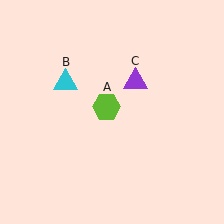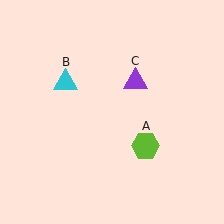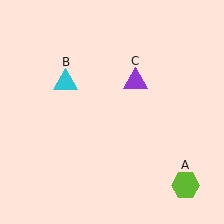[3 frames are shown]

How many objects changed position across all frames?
1 object changed position: lime hexagon (object A).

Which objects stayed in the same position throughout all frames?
Cyan triangle (object B) and purple triangle (object C) remained stationary.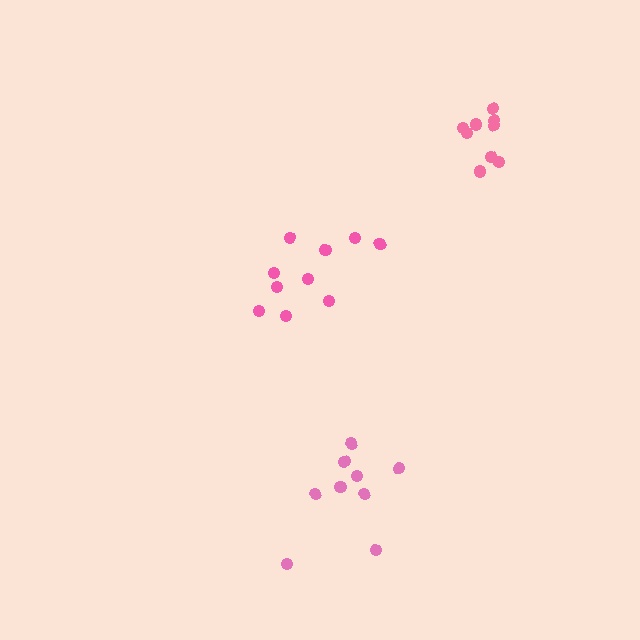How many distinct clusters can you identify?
There are 3 distinct clusters.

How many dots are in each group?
Group 1: 10 dots, Group 2: 9 dots, Group 3: 9 dots (28 total).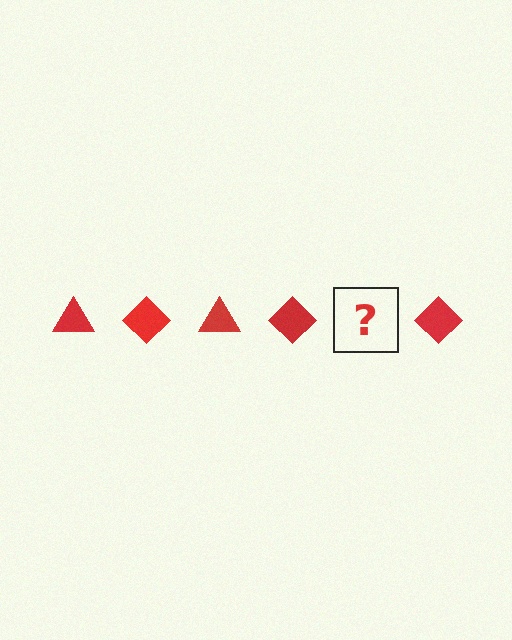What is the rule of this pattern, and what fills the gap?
The rule is that the pattern cycles through triangle, diamond shapes in red. The gap should be filled with a red triangle.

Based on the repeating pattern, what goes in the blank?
The blank should be a red triangle.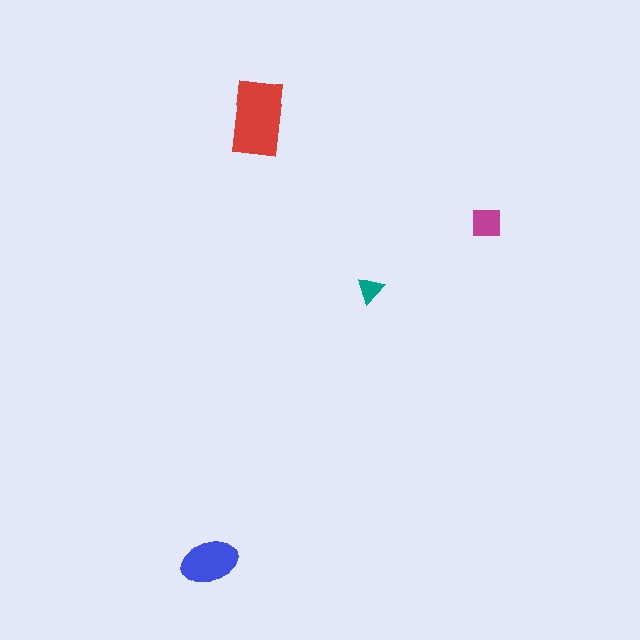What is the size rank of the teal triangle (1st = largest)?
4th.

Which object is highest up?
The red rectangle is topmost.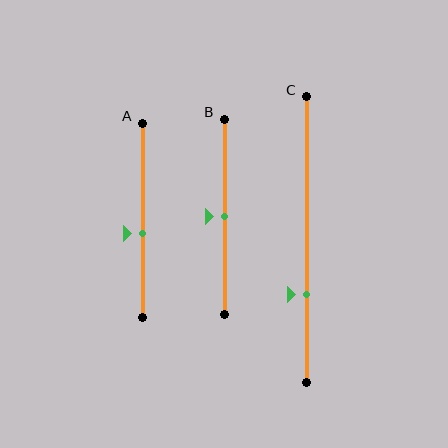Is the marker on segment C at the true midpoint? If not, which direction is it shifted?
No, the marker on segment C is shifted downward by about 19% of the segment length.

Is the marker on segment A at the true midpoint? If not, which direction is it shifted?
No, the marker on segment A is shifted downward by about 7% of the segment length.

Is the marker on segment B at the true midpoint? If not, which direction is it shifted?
Yes, the marker on segment B is at the true midpoint.